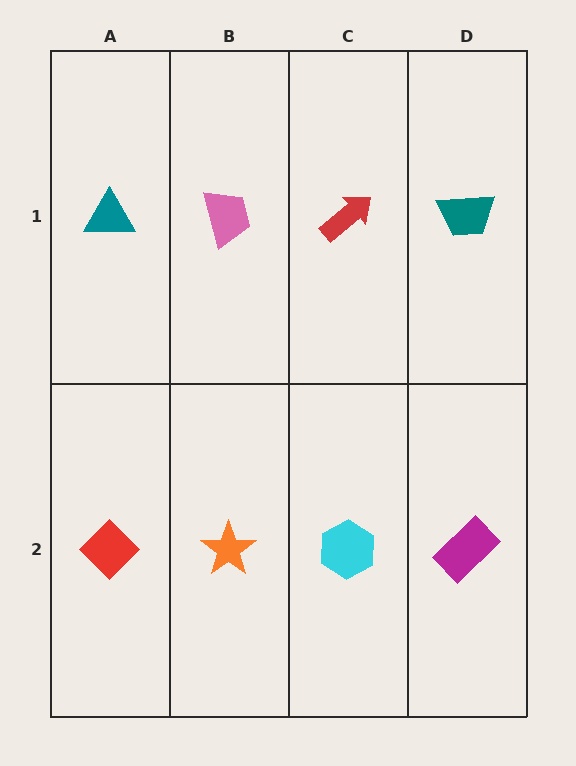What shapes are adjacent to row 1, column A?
A red diamond (row 2, column A), a pink trapezoid (row 1, column B).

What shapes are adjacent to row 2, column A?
A teal triangle (row 1, column A), an orange star (row 2, column B).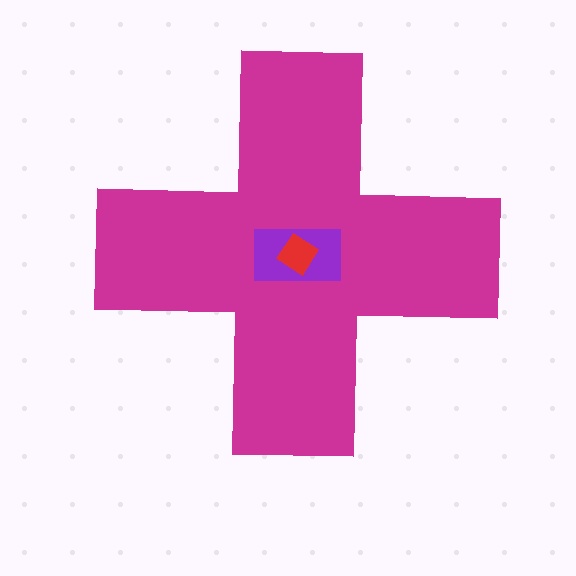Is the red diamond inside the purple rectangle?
Yes.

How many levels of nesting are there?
3.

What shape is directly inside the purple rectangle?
The red diamond.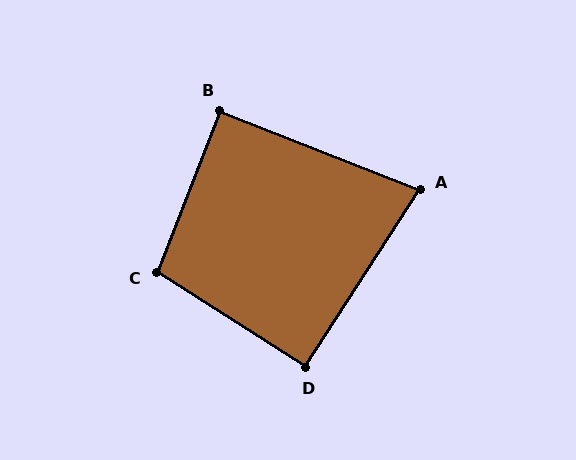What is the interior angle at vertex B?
Approximately 90 degrees (approximately right).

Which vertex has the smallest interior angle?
A, at approximately 79 degrees.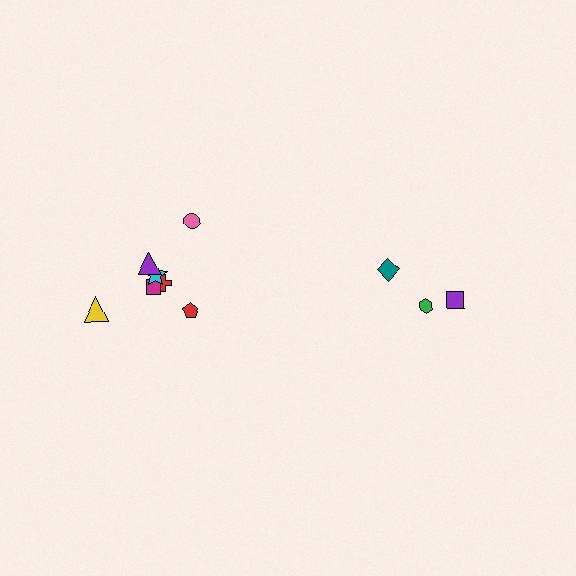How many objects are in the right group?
There are 3 objects.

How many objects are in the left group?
There are 7 objects.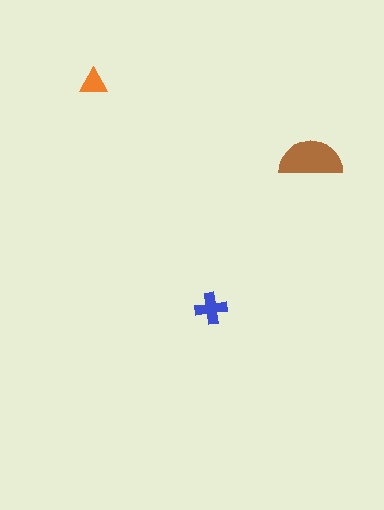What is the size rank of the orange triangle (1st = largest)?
3rd.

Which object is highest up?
The orange triangle is topmost.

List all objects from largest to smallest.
The brown semicircle, the blue cross, the orange triangle.